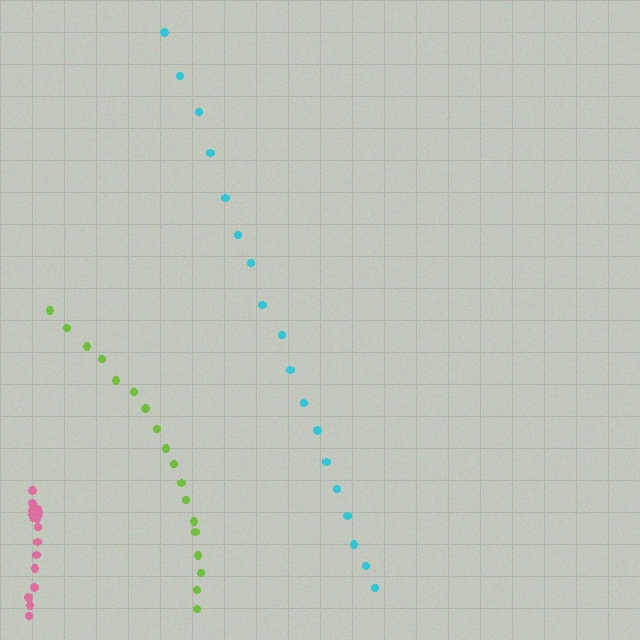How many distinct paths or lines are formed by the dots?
There are 3 distinct paths.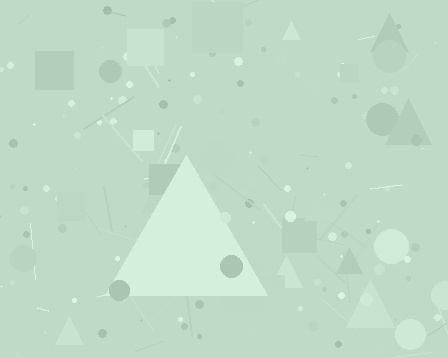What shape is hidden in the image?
A triangle is hidden in the image.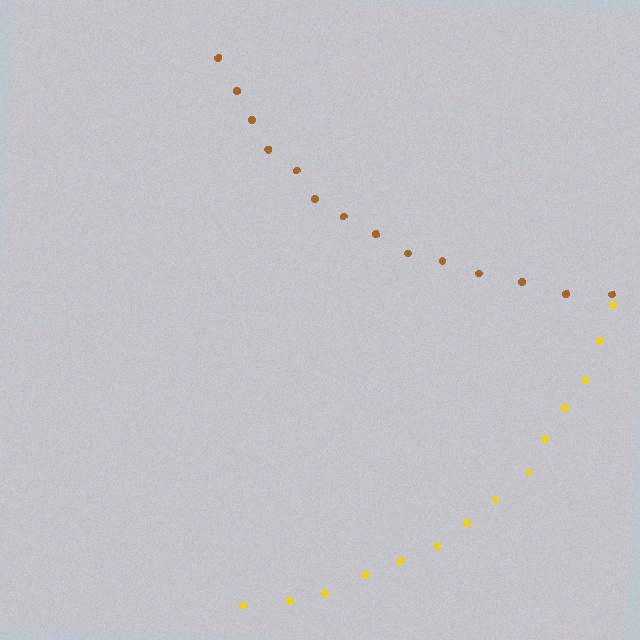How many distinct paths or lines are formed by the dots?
There are 2 distinct paths.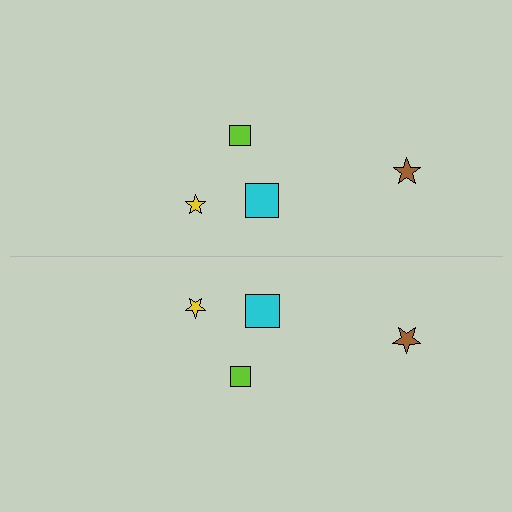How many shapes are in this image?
There are 8 shapes in this image.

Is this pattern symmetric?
Yes, this pattern has bilateral (reflection) symmetry.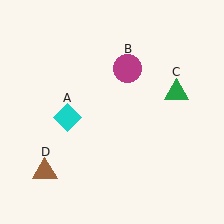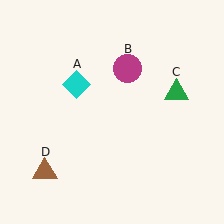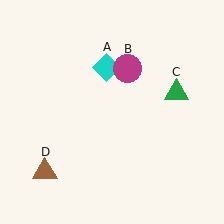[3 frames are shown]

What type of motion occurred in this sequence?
The cyan diamond (object A) rotated clockwise around the center of the scene.